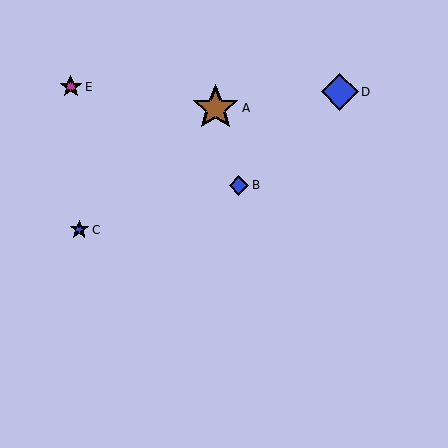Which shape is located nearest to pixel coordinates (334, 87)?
The blue diamond (labeled D) at (340, 92) is nearest to that location.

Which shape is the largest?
The brown star (labeled A) is the largest.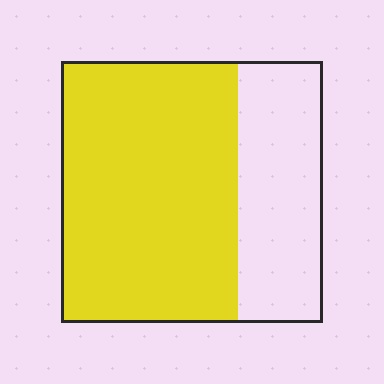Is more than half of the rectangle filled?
Yes.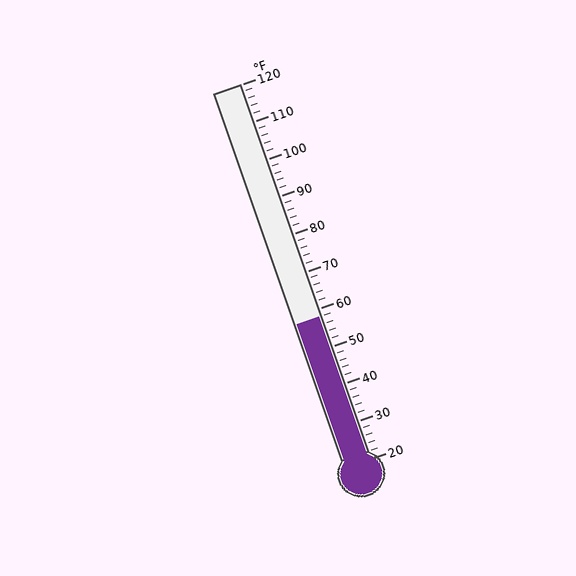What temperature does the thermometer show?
The thermometer shows approximately 58°F.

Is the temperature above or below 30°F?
The temperature is above 30°F.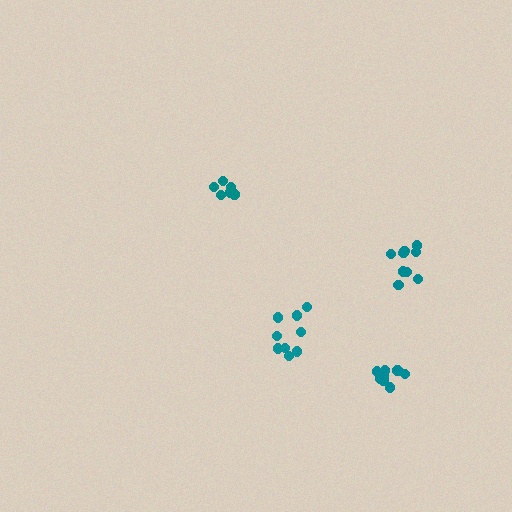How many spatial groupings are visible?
There are 4 spatial groupings.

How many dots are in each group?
Group 1: 9 dots, Group 2: 6 dots, Group 3: 9 dots, Group 4: 8 dots (32 total).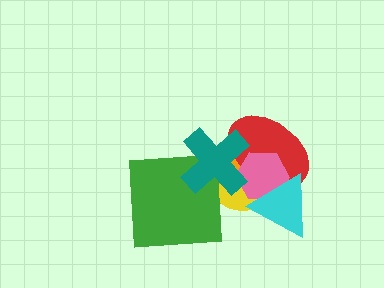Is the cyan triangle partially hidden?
No, no other shape covers it.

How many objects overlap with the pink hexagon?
5 objects overlap with the pink hexagon.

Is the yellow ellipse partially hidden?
Yes, it is partially covered by another shape.